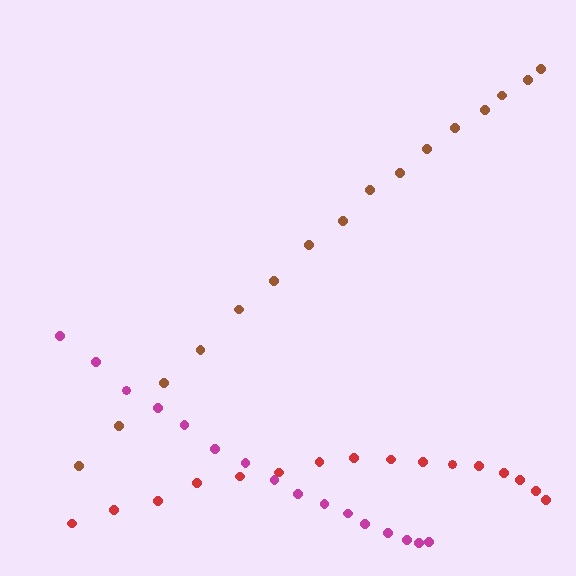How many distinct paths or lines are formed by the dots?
There are 3 distinct paths.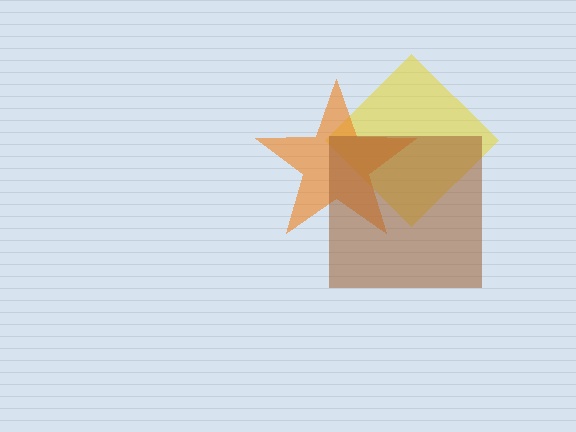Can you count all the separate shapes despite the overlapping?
Yes, there are 3 separate shapes.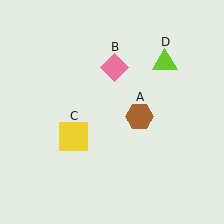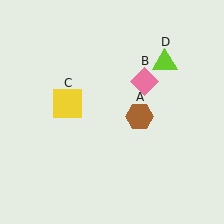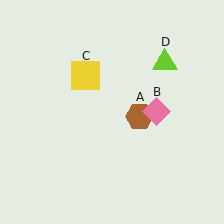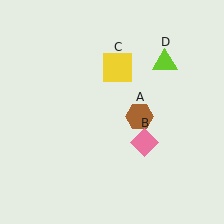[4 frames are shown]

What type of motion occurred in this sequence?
The pink diamond (object B), yellow square (object C) rotated clockwise around the center of the scene.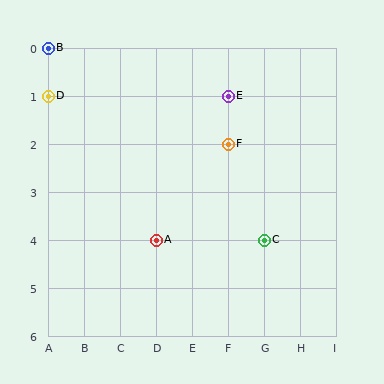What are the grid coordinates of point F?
Point F is at grid coordinates (F, 2).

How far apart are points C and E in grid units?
Points C and E are 1 column and 3 rows apart (about 3.2 grid units diagonally).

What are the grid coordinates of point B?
Point B is at grid coordinates (A, 0).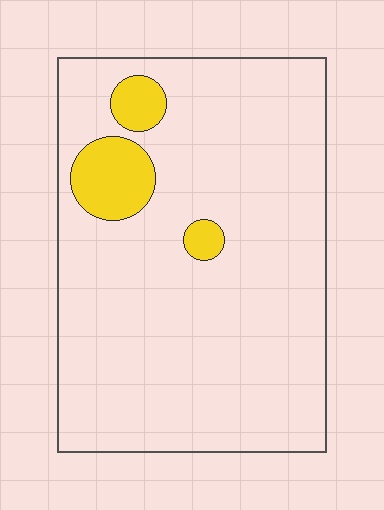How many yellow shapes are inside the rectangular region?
3.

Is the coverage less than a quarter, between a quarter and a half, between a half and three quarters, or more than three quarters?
Less than a quarter.